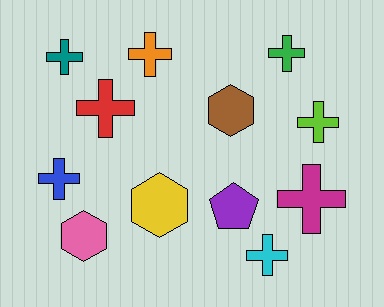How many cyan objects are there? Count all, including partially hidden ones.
There is 1 cyan object.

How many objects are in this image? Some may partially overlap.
There are 12 objects.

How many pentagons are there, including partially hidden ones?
There is 1 pentagon.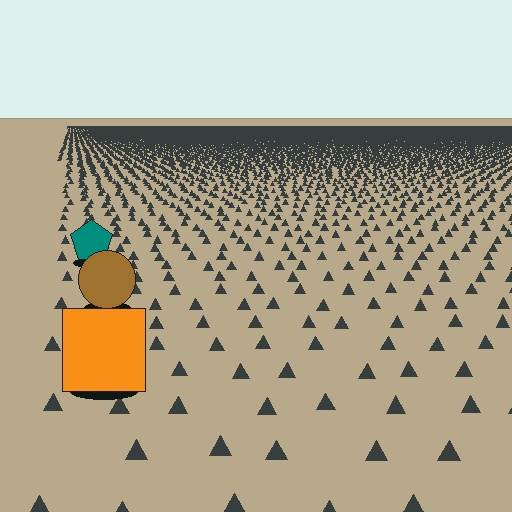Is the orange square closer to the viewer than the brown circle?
Yes. The orange square is closer — you can tell from the texture gradient: the ground texture is coarser near it.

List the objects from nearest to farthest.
From nearest to farthest: the orange square, the brown circle, the teal pentagon.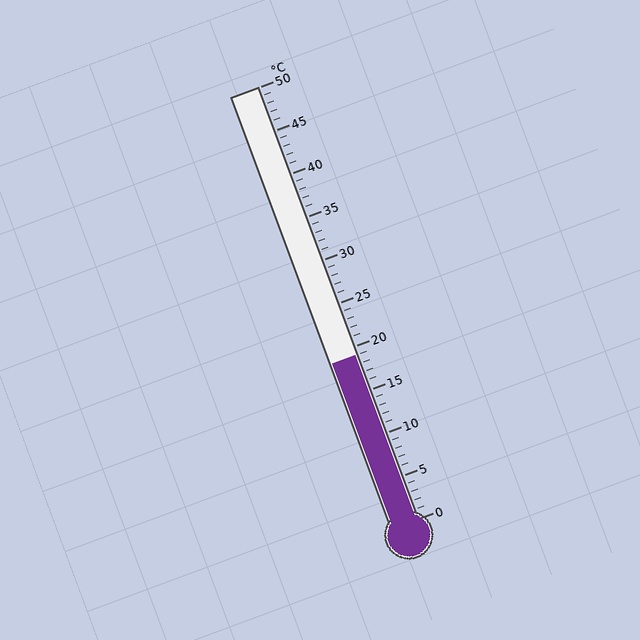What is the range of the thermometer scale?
The thermometer scale ranges from 0°C to 50°C.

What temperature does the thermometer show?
The thermometer shows approximately 19°C.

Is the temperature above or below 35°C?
The temperature is below 35°C.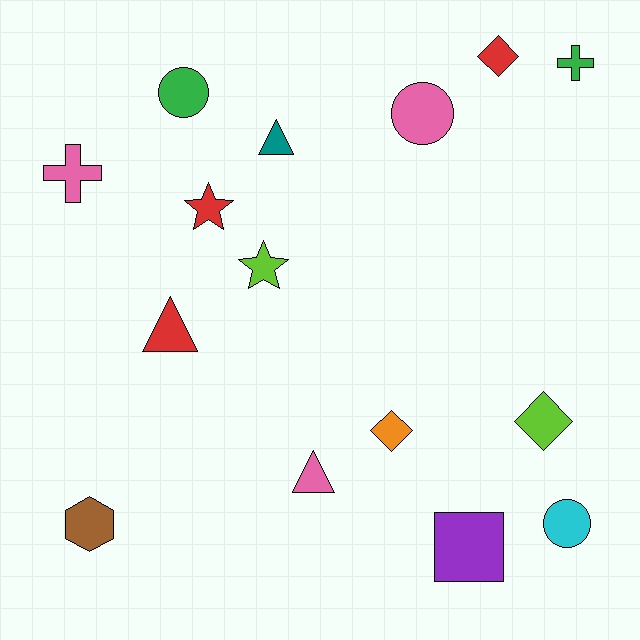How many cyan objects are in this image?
There is 1 cyan object.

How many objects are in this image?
There are 15 objects.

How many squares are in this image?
There is 1 square.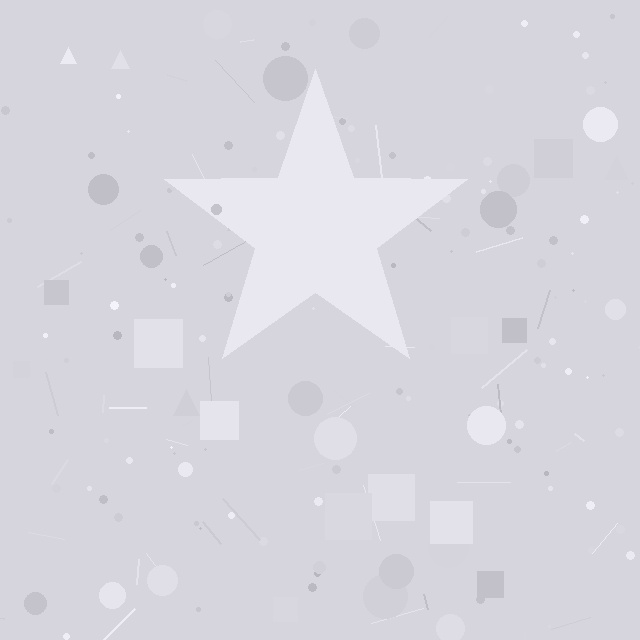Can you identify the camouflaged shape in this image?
The camouflaged shape is a star.